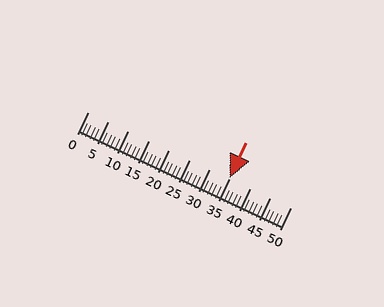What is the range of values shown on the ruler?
The ruler shows values from 0 to 50.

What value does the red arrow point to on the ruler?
The red arrow points to approximately 35.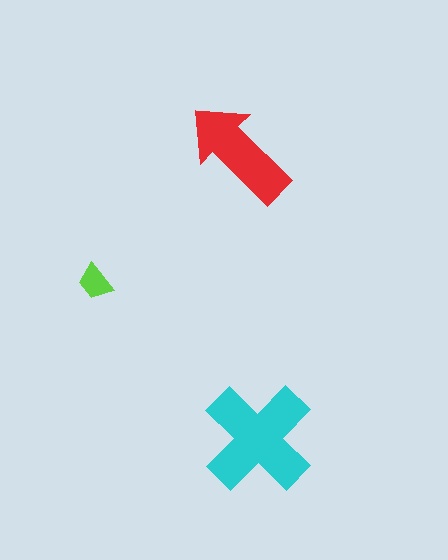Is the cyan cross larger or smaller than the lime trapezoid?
Larger.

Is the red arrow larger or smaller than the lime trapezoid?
Larger.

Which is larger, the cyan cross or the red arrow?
The cyan cross.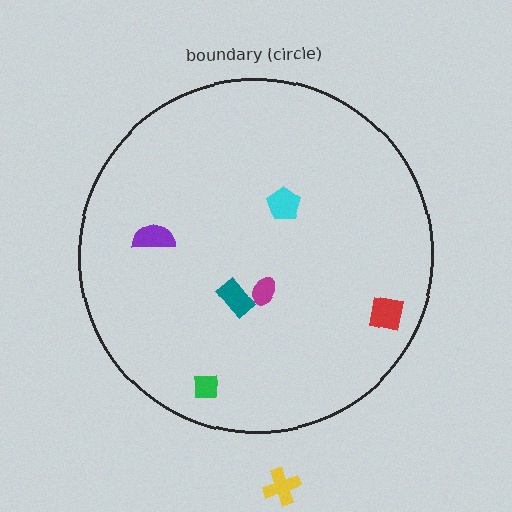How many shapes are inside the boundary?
6 inside, 1 outside.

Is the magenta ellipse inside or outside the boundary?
Inside.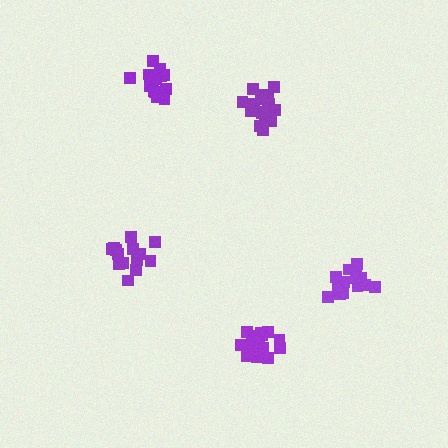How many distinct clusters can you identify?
There are 5 distinct clusters.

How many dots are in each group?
Group 1: 14 dots, Group 2: 14 dots, Group 3: 16 dots, Group 4: 20 dots, Group 5: 16 dots (80 total).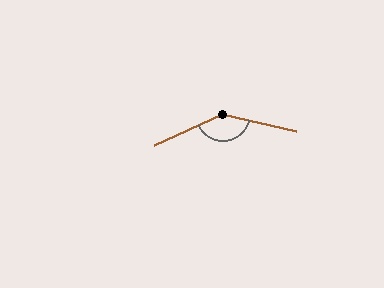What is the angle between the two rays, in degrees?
Approximately 142 degrees.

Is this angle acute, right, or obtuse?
It is obtuse.